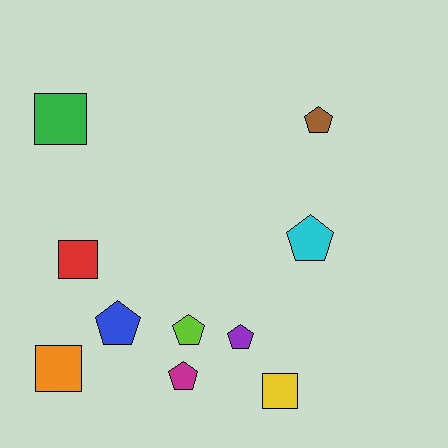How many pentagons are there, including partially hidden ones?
There are 6 pentagons.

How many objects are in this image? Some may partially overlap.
There are 10 objects.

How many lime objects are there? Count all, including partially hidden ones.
There is 1 lime object.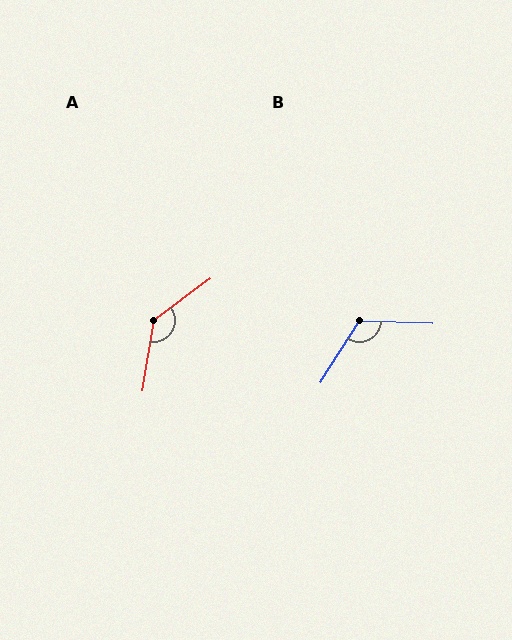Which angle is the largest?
A, at approximately 135 degrees.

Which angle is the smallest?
B, at approximately 120 degrees.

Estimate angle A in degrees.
Approximately 135 degrees.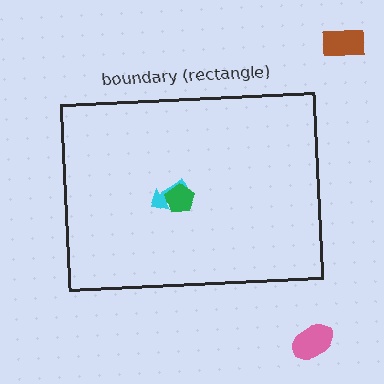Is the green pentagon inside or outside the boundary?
Inside.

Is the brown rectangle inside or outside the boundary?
Outside.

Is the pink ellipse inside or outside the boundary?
Outside.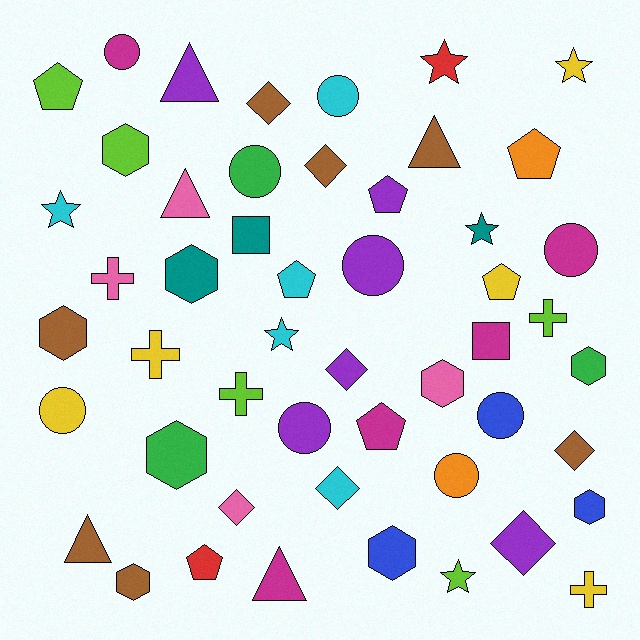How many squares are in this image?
There are 2 squares.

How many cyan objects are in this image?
There are 5 cyan objects.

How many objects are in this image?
There are 50 objects.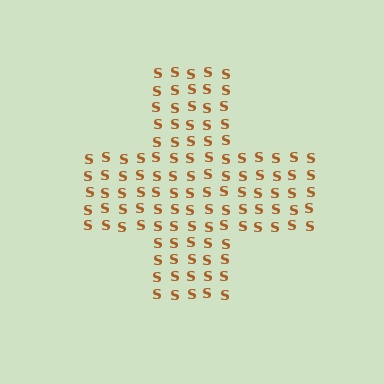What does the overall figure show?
The overall figure shows a cross.